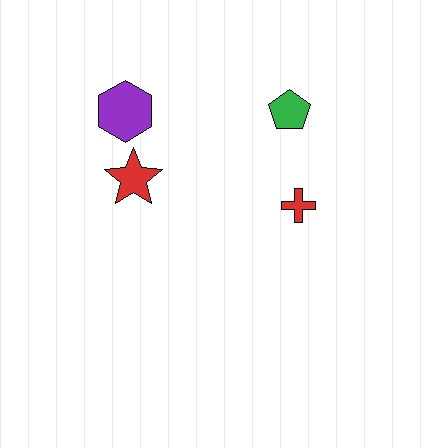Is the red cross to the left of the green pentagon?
No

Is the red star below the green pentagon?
Yes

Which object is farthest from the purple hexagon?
The red cross is farthest from the purple hexagon.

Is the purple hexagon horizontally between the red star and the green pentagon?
No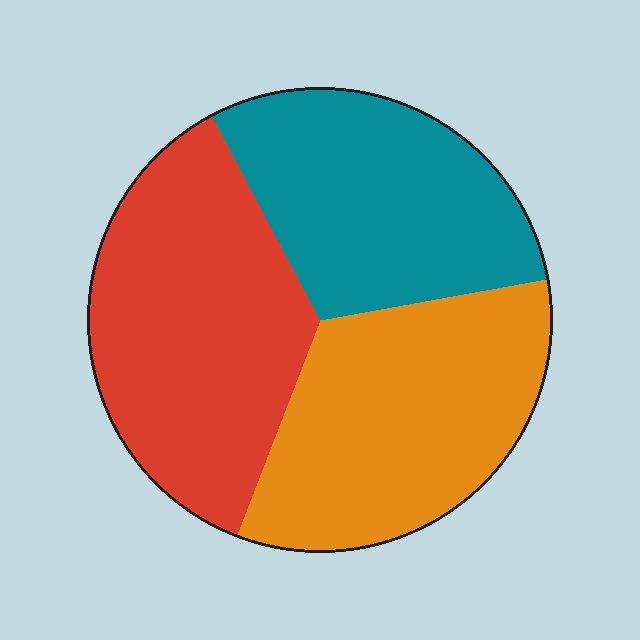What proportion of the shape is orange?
Orange takes up about one third (1/3) of the shape.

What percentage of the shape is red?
Red takes up about three eighths (3/8) of the shape.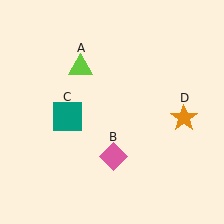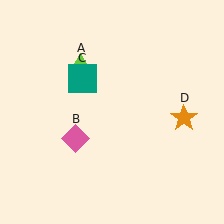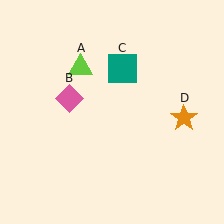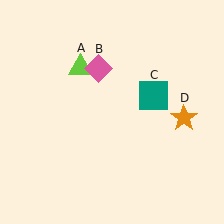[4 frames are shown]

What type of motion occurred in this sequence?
The pink diamond (object B), teal square (object C) rotated clockwise around the center of the scene.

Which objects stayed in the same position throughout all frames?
Lime triangle (object A) and orange star (object D) remained stationary.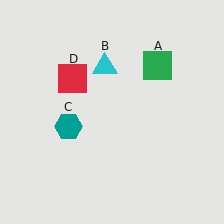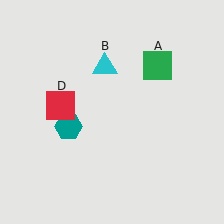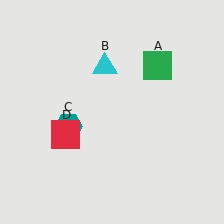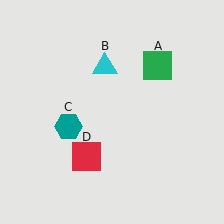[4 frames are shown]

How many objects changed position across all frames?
1 object changed position: red square (object D).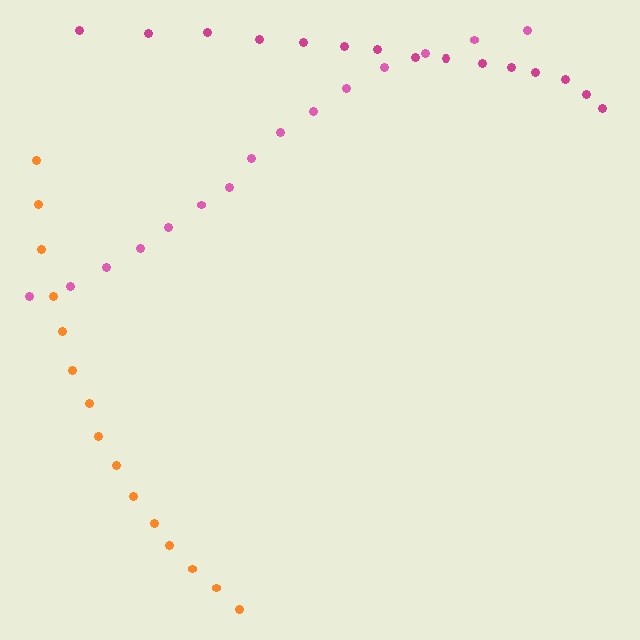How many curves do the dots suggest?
There are 3 distinct paths.